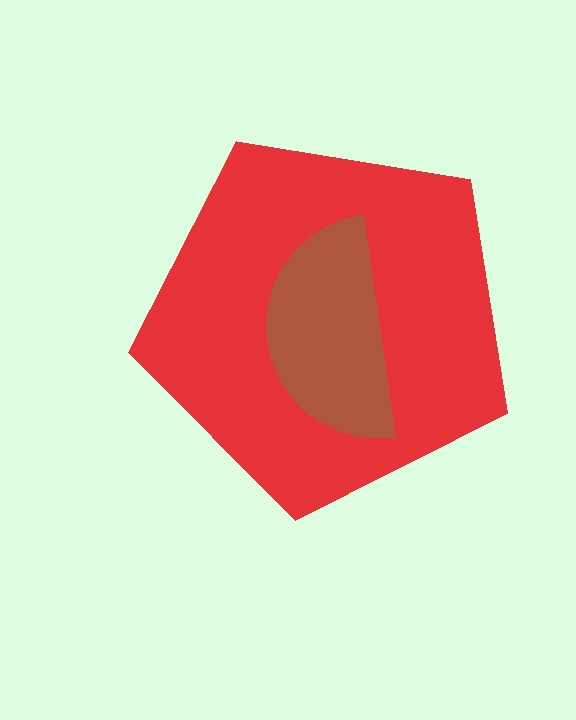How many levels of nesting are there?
2.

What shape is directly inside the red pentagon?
The brown semicircle.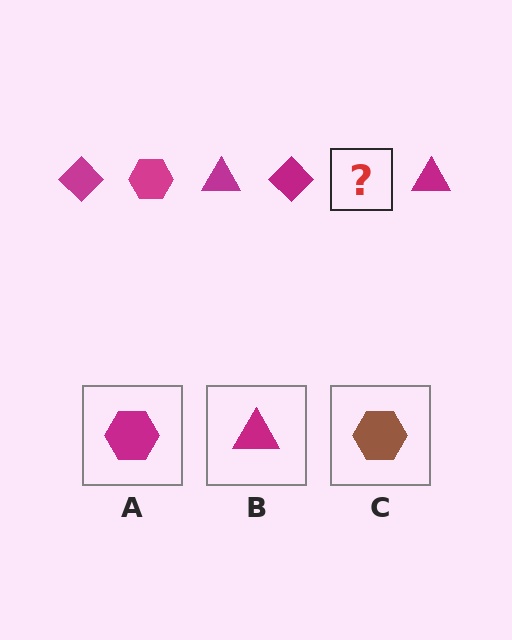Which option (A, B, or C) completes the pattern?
A.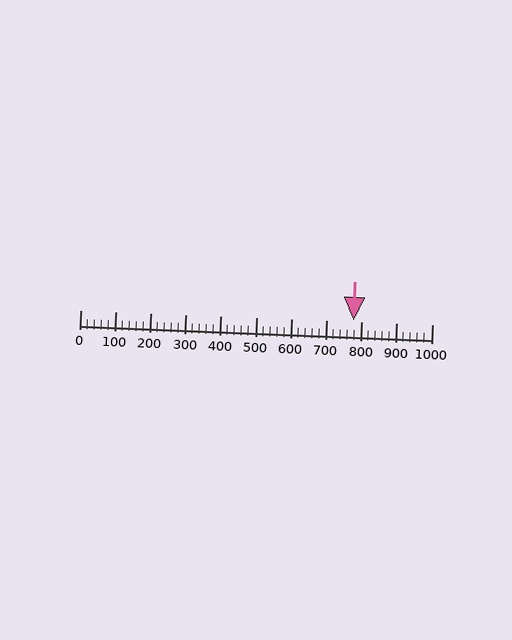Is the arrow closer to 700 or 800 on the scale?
The arrow is closer to 800.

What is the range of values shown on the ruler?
The ruler shows values from 0 to 1000.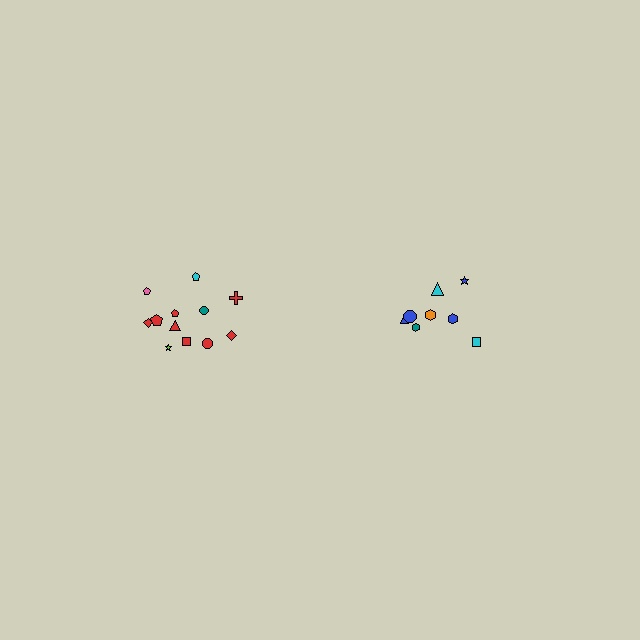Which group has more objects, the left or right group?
The left group.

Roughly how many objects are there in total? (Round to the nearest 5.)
Roughly 20 objects in total.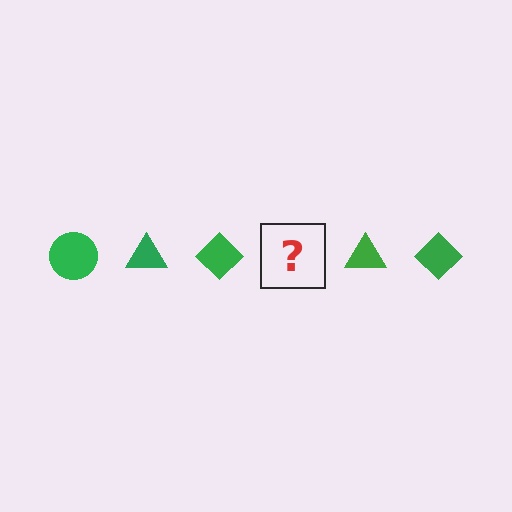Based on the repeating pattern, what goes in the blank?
The blank should be a green circle.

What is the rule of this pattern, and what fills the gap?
The rule is that the pattern cycles through circle, triangle, diamond shapes in green. The gap should be filled with a green circle.